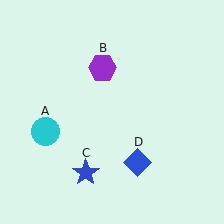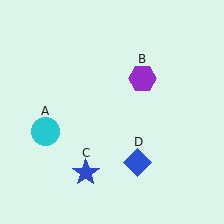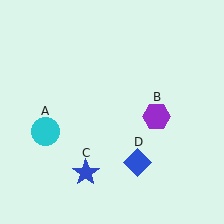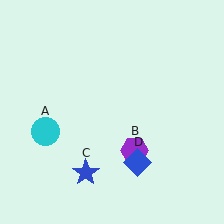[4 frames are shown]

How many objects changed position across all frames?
1 object changed position: purple hexagon (object B).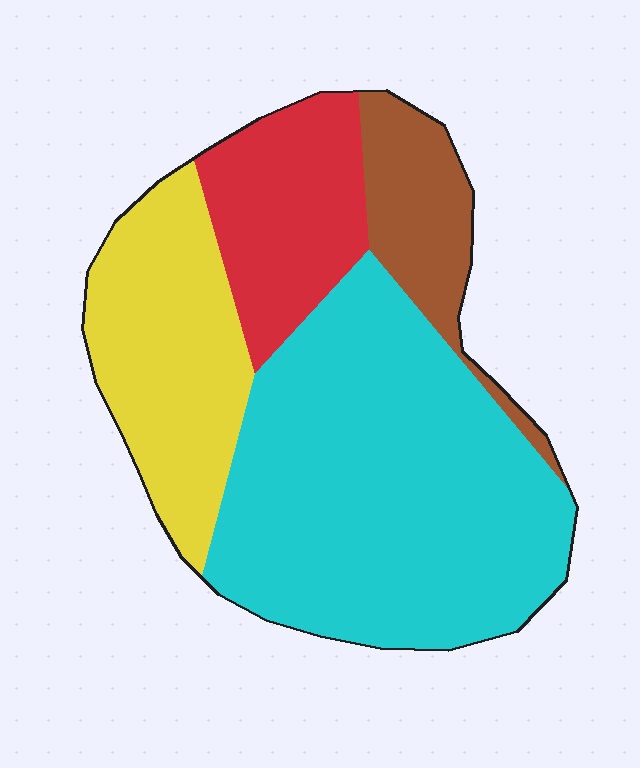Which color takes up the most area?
Cyan, at roughly 50%.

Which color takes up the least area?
Brown, at roughly 10%.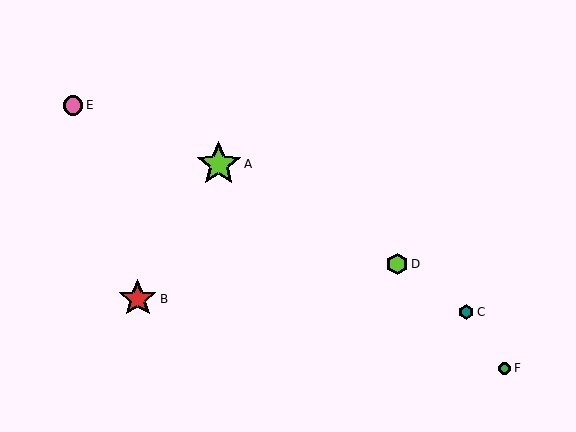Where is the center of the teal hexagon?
The center of the teal hexagon is at (466, 312).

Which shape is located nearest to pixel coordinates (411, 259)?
The lime hexagon (labeled D) at (397, 264) is nearest to that location.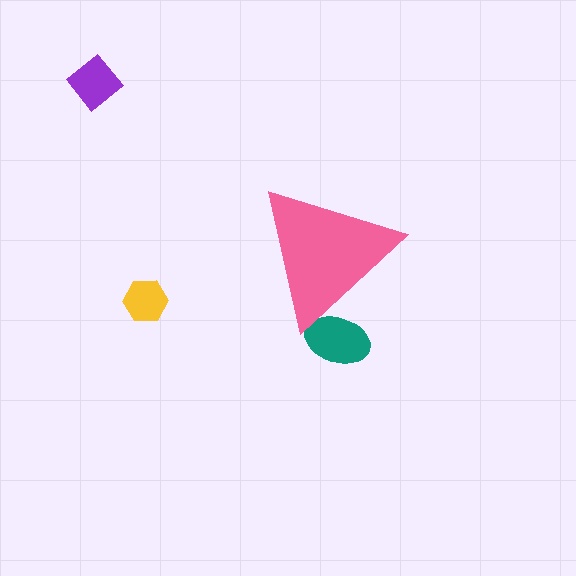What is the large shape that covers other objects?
A pink triangle.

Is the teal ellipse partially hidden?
Yes, the teal ellipse is partially hidden behind the pink triangle.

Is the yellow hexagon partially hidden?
No, the yellow hexagon is fully visible.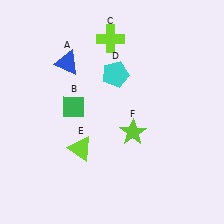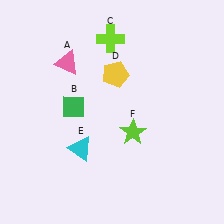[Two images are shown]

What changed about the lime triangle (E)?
In Image 1, E is lime. In Image 2, it changed to cyan.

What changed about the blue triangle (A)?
In Image 1, A is blue. In Image 2, it changed to pink.